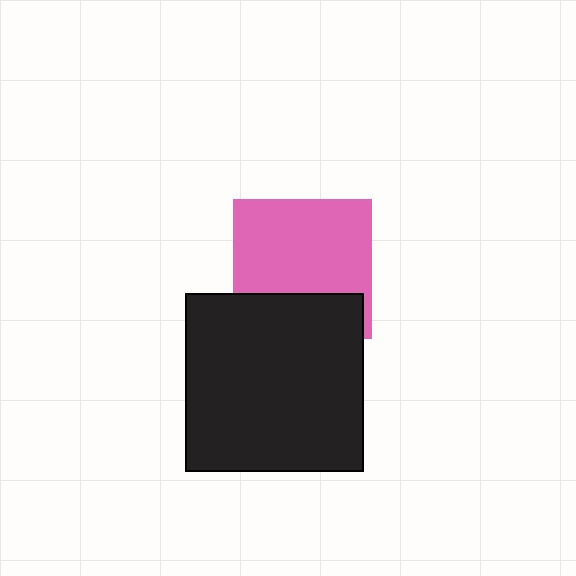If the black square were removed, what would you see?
You would see the complete pink square.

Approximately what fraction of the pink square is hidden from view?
Roughly 31% of the pink square is hidden behind the black square.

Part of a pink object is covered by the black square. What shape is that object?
It is a square.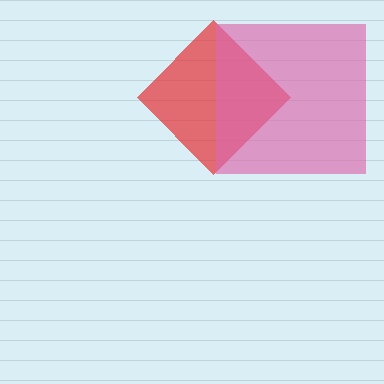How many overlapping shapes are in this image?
There are 2 overlapping shapes in the image.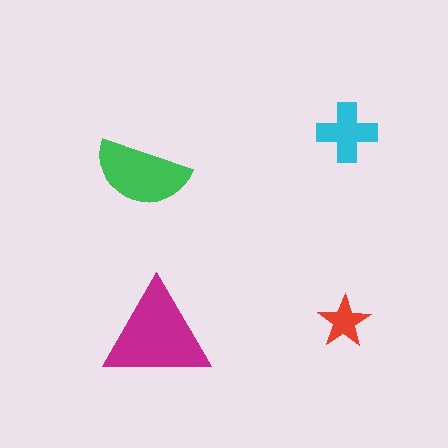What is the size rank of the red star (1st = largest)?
4th.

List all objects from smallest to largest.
The red star, the cyan cross, the green semicircle, the magenta triangle.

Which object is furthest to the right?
The cyan cross is rightmost.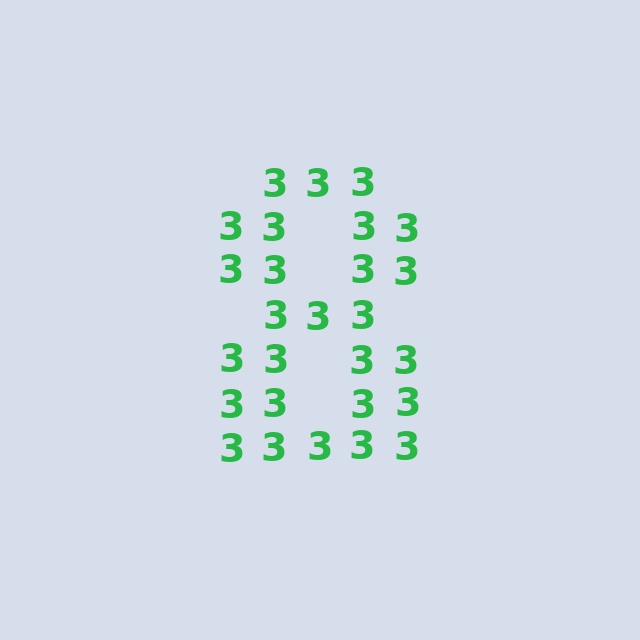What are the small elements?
The small elements are digit 3's.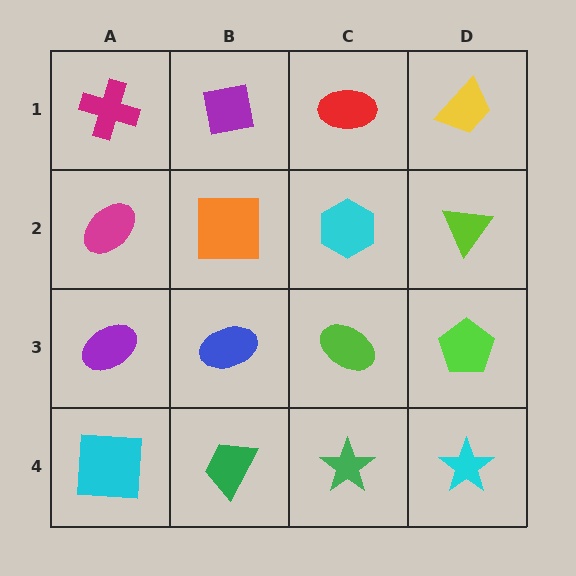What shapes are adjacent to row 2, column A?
A magenta cross (row 1, column A), a purple ellipse (row 3, column A), an orange square (row 2, column B).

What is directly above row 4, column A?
A purple ellipse.